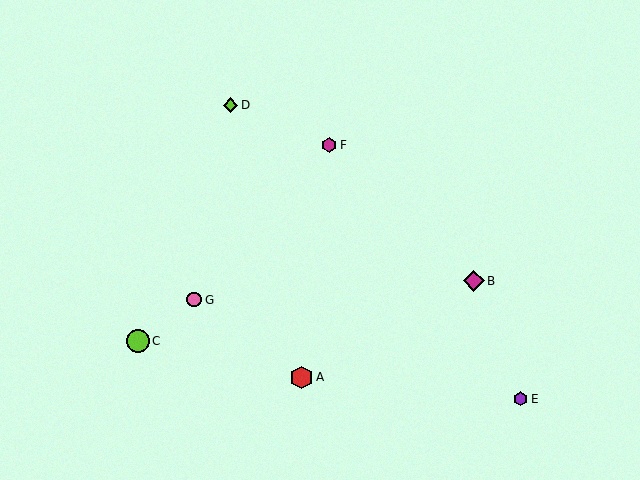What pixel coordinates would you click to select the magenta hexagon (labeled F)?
Click at (329, 145) to select the magenta hexagon F.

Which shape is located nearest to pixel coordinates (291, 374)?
The red hexagon (labeled A) at (302, 377) is nearest to that location.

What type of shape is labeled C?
Shape C is a lime circle.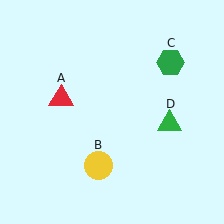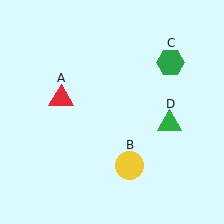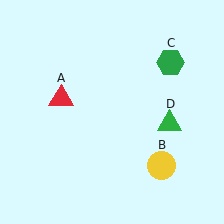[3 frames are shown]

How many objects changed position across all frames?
1 object changed position: yellow circle (object B).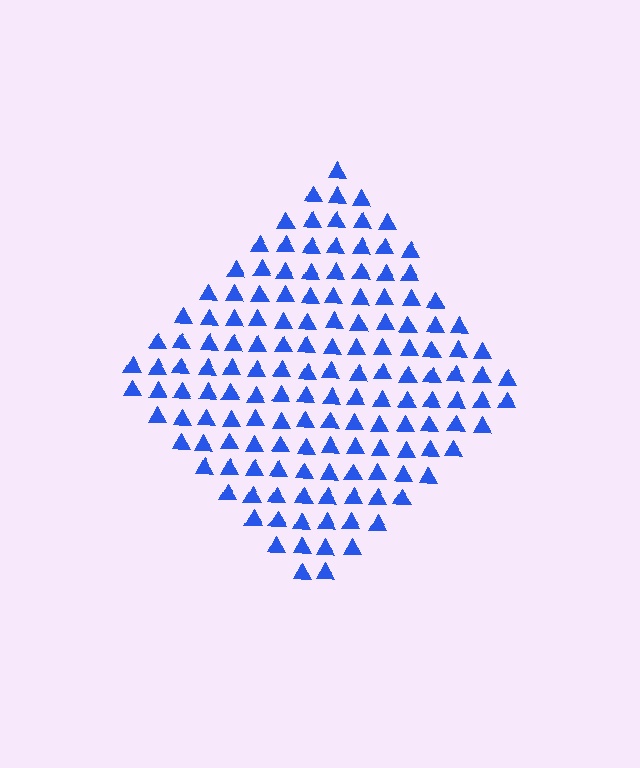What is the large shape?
The large shape is a diamond.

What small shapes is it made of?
It is made of small triangles.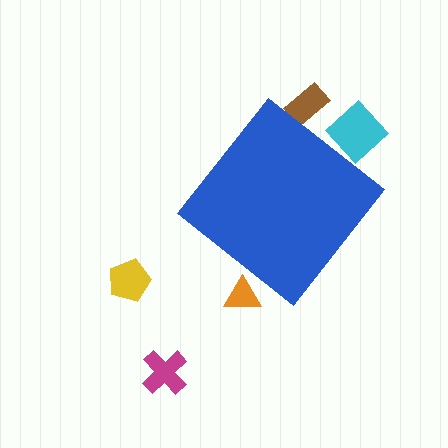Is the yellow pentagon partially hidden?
No, the yellow pentagon is fully visible.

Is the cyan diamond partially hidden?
Yes, the cyan diamond is partially hidden behind the blue diamond.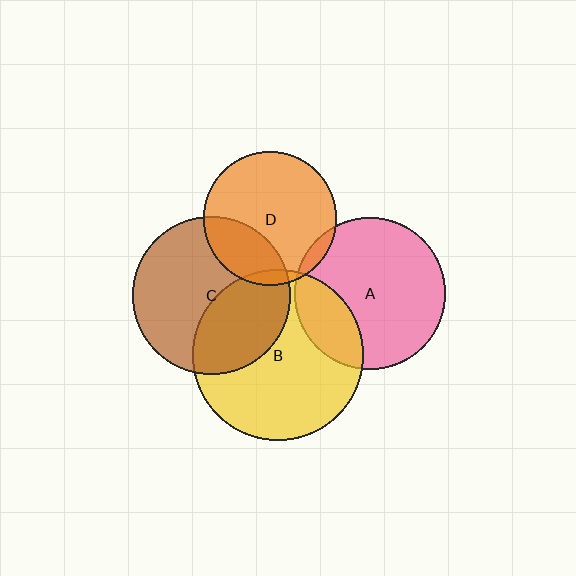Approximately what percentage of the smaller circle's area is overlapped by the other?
Approximately 25%.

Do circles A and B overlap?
Yes.